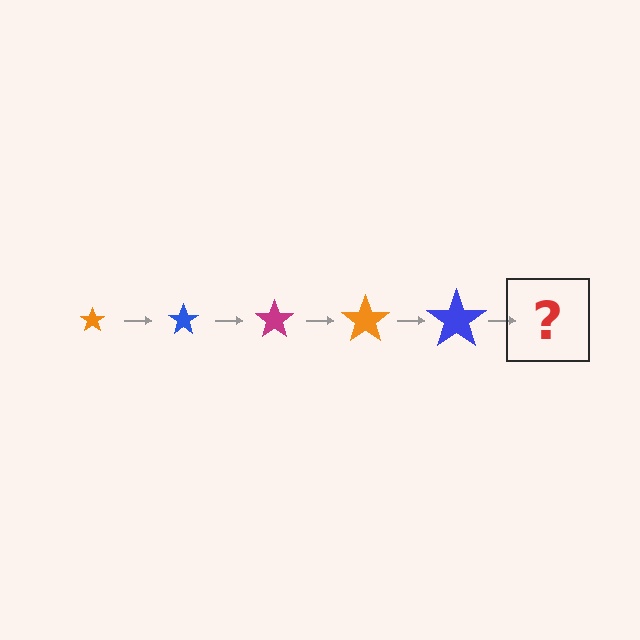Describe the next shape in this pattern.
It should be a magenta star, larger than the previous one.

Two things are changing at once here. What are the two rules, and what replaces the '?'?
The two rules are that the star grows larger each step and the color cycles through orange, blue, and magenta. The '?' should be a magenta star, larger than the previous one.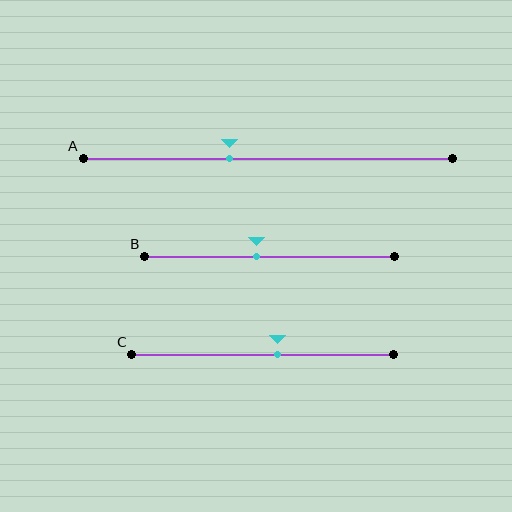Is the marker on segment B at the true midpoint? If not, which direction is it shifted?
No, the marker on segment B is shifted to the left by about 5% of the segment length.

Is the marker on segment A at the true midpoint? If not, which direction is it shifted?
No, the marker on segment A is shifted to the left by about 10% of the segment length.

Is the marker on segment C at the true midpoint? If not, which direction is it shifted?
No, the marker on segment C is shifted to the right by about 6% of the segment length.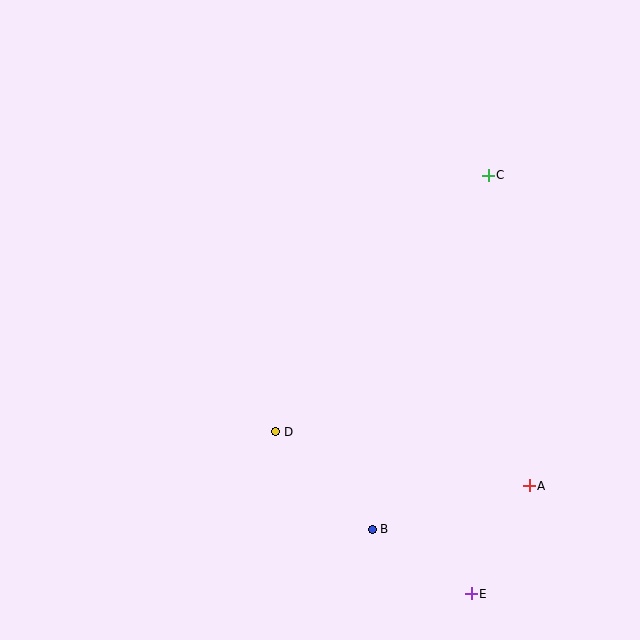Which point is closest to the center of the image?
Point D at (276, 432) is closest to the center.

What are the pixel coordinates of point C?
Point C is at (488, 175).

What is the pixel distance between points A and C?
The distance between A and C is 313 pixels.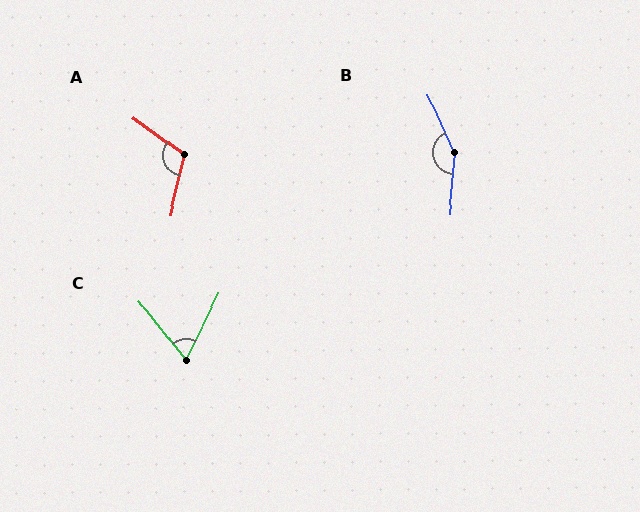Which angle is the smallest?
C, at approximately 64 degrees.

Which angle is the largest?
B, at approximately 151 degrees.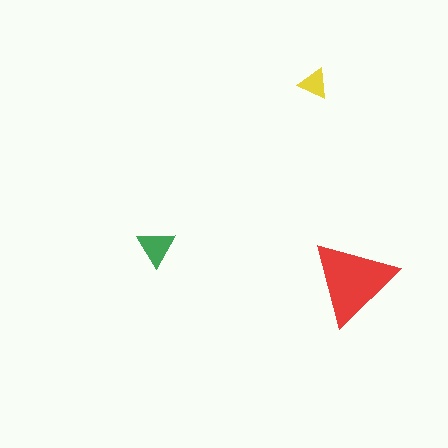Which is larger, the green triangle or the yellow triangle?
The green one.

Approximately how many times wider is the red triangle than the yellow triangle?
About 3 times wider.